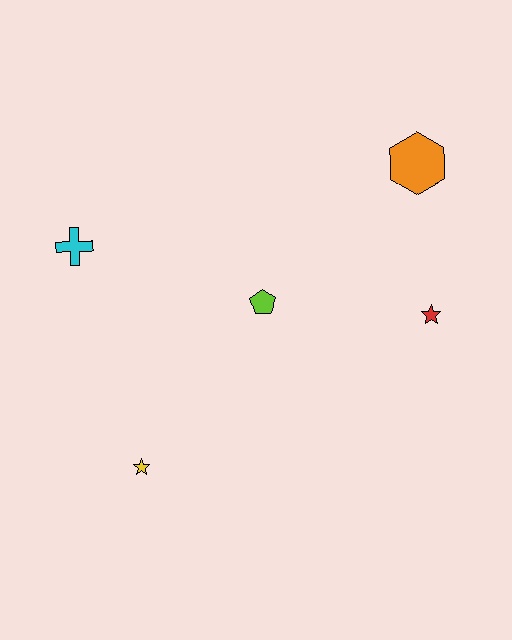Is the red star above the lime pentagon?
No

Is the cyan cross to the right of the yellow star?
No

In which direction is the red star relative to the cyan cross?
The red star is to the right of the cyan cross.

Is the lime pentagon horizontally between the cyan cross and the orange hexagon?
Yes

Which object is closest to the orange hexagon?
The red star is closest to the orange hexagon.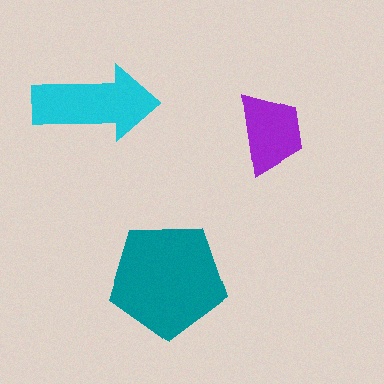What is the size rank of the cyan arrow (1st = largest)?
2nd.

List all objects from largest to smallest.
The teal pentagon, the cyan arrow, the purple trapezoid.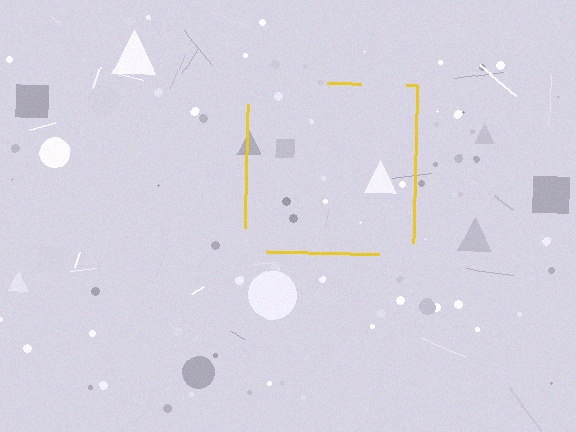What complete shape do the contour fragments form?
The contour fragments form a square.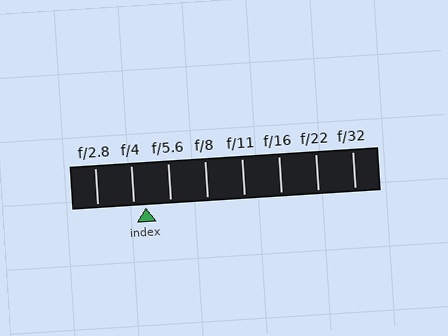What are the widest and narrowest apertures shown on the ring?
The widest aperture shown is f/2.8 and the narrowest is f/32.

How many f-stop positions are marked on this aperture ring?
There are 8 f-stop positions marked.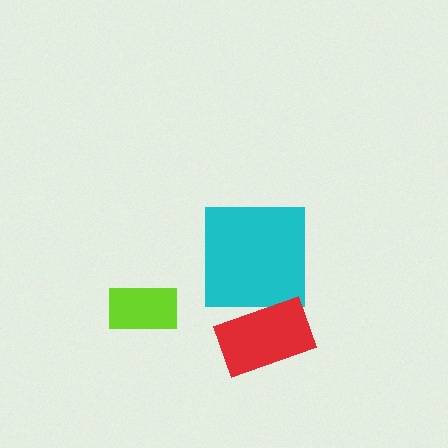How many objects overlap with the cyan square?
1 object overlaps with the cyan square.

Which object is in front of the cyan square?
The red rectangle is in front of the cyan square.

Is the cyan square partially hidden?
Yes, it is partially covered by another shape.